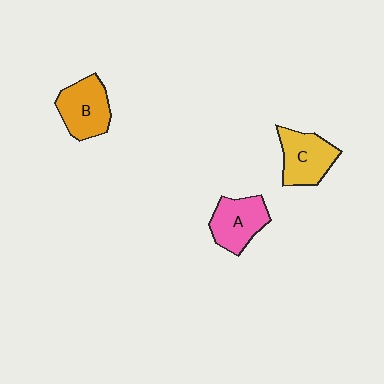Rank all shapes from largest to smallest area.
From largest to smallest: B (orange), C (yellow), A (pink).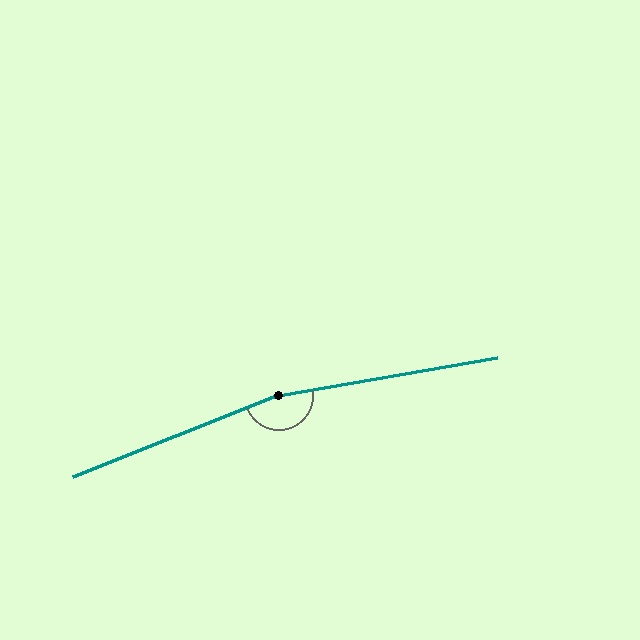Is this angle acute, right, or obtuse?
It is obtuse.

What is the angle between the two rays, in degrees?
Approximately 168 degrees.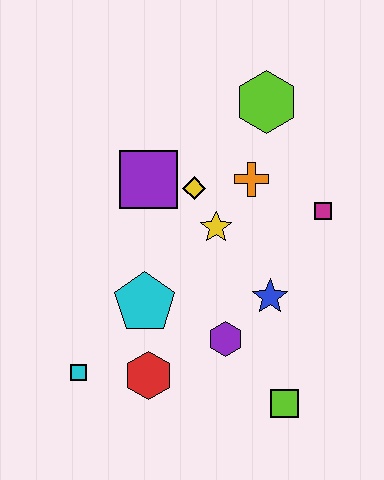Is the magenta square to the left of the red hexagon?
No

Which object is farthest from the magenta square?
The cyan square is farthest from the magenta square.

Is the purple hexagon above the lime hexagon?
No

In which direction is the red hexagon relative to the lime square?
The red hexagon is to the left of the lime square.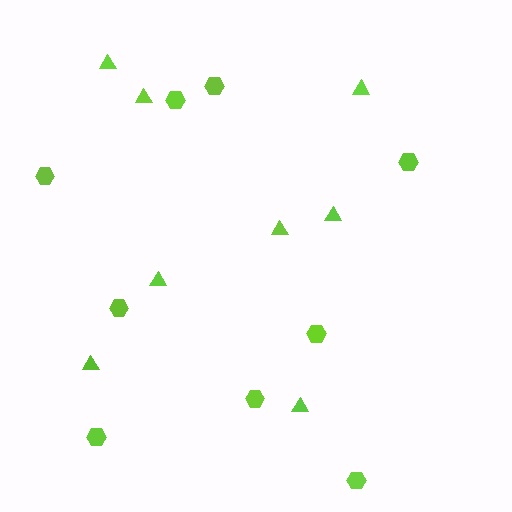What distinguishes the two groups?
There are 2 groups: one group of triangles (8) and one group of hexagons (9).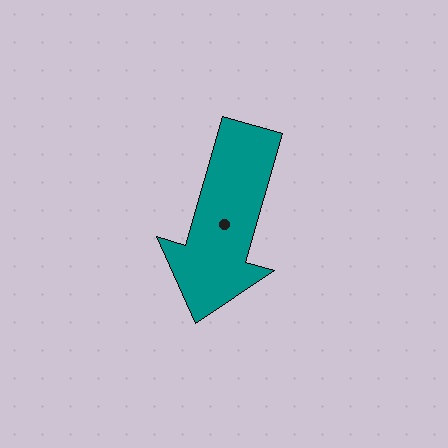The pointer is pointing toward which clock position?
Roughly 7 o'clock.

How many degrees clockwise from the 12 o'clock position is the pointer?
Approximately 196 degrees.